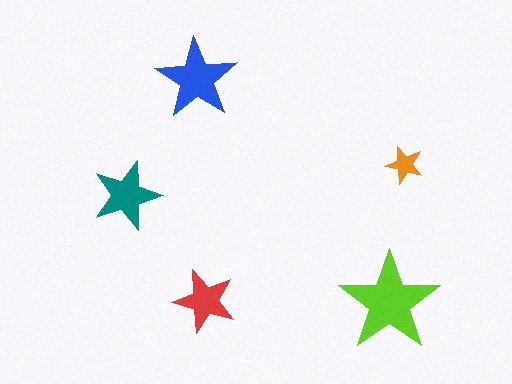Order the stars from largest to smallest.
the lime one, the blue one, the teal one, the red one, the orange one.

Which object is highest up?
The blue star is topmost.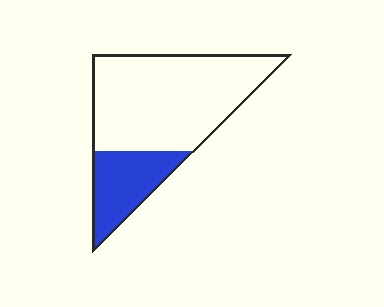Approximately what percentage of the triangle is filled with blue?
Approximately 25%.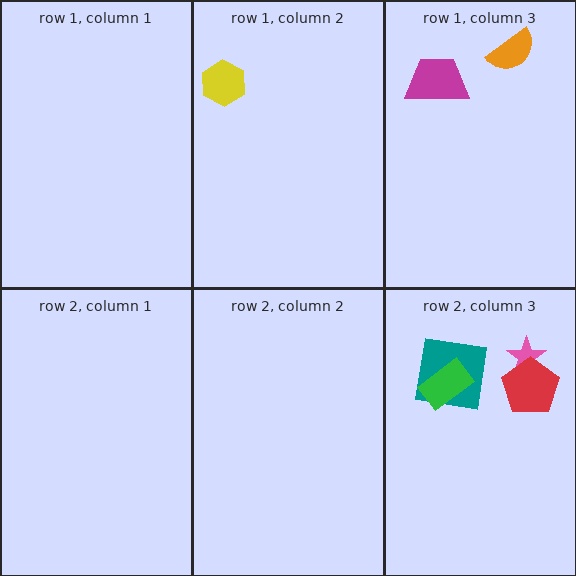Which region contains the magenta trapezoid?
The row 1, column 3 region.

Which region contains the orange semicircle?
The row 1, column 3 region.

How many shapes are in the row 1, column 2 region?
1.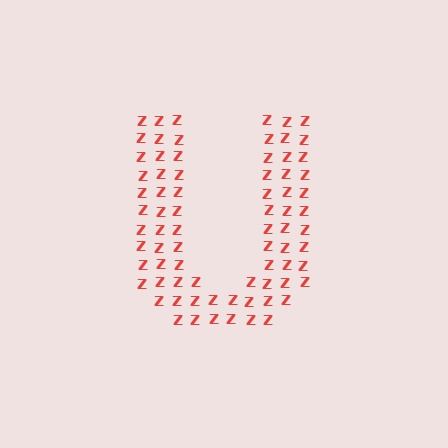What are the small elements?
The small elements are letter Z's.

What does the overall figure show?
The overall figure shows the letter U.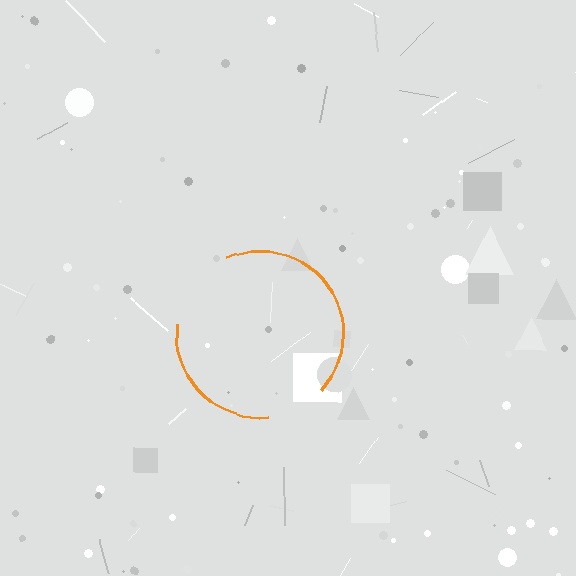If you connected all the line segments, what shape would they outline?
They would outline a circle.